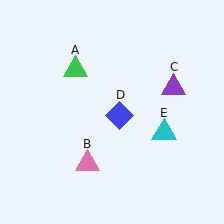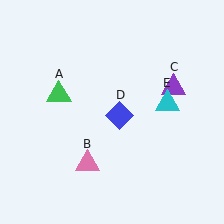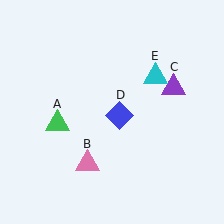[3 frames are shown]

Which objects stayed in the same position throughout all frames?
Pink triangle (object B) and purple triangle (object C) and blue diamond (object D) remained stationary.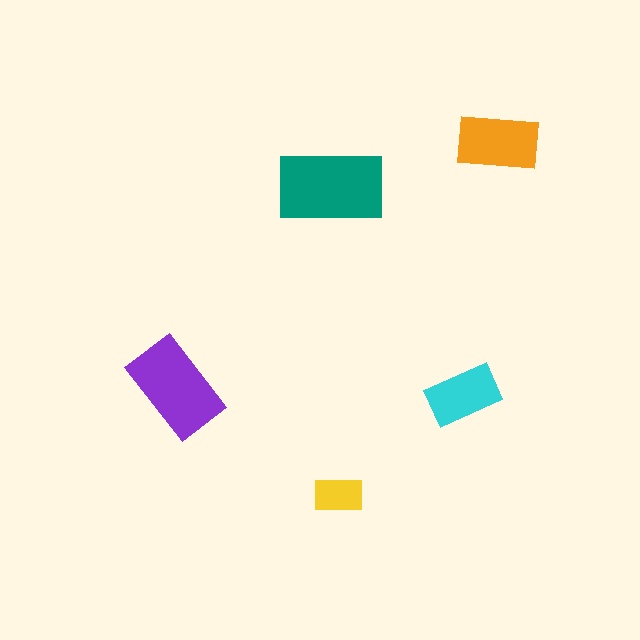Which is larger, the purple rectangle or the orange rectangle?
The purple one.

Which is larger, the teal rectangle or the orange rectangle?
The teal one.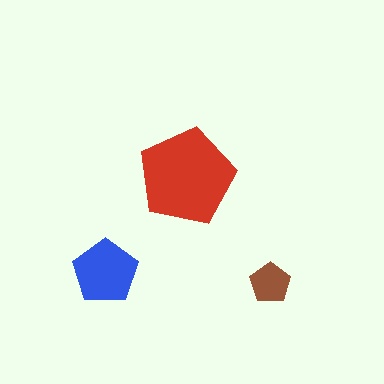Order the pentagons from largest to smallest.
the red one, the blue one, the brown one.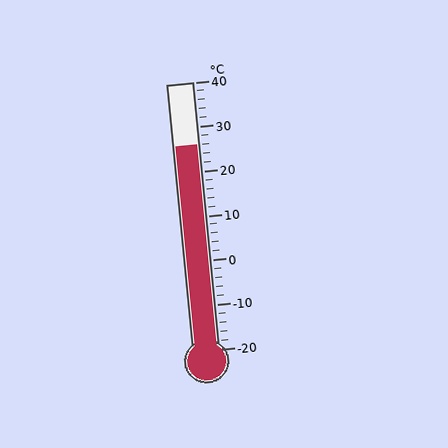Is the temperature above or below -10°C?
The temperature is above -10°C.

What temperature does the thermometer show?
The thermometer shows approximately 26°C.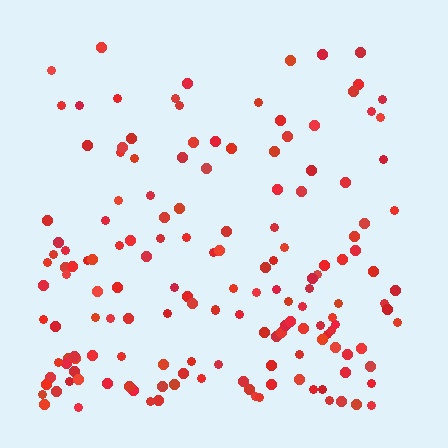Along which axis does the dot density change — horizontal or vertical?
Vertical.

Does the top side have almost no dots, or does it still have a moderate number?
Still a moderate number, just noticeably fewer than the bottom.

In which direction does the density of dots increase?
From top to bottom, with the bottom side densest.